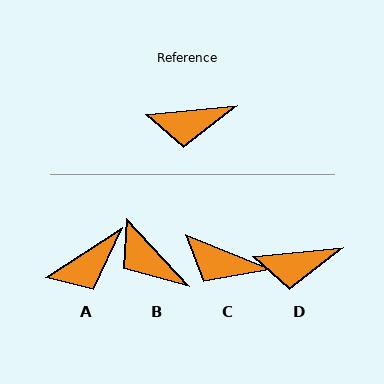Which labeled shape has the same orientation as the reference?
D.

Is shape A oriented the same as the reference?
No, it is off by about 28 degrees.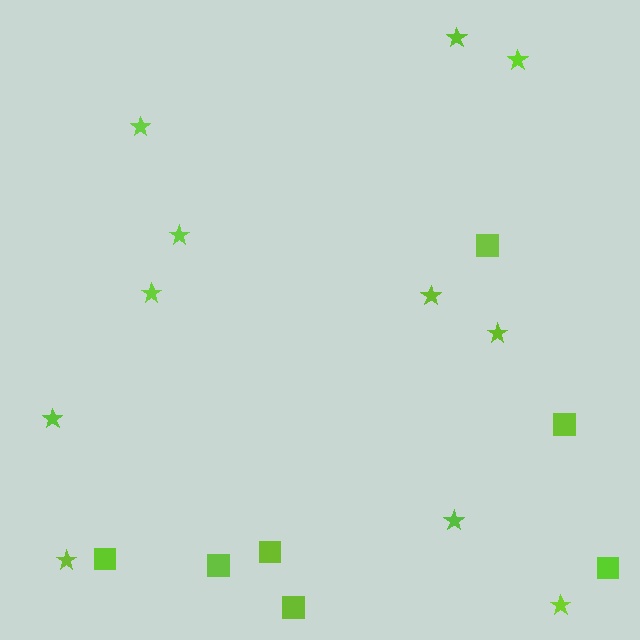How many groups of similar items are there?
There are 2 groups: one group of stars (11) and one group of squares (7).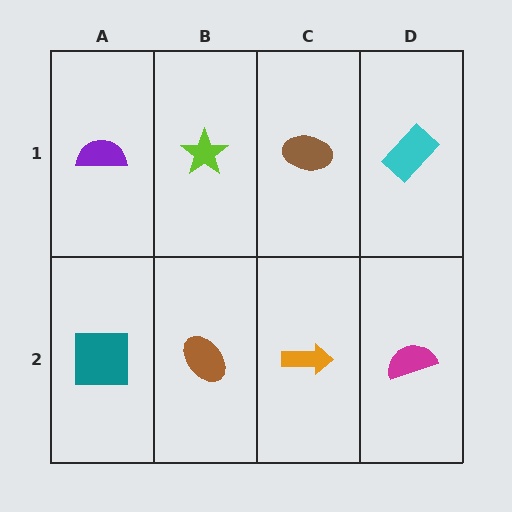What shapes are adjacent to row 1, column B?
A brown ellipse (row 2, column B), a purple semicircle (row 1, column A), a brown ellipse (row 1, column C).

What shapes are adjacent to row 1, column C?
An orange arrow (row 2, column C), a lime star (row 1, column B), a cyan rectangle (row 1, column D).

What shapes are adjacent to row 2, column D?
A cyan rectangle (row 1, column D), an orange arrow (row 2, column C).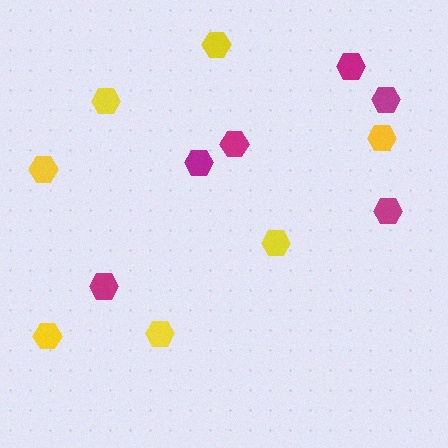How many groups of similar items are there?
There are 2 groups: one group of yellow hexagons (7) and one group of magenta hexagons (6).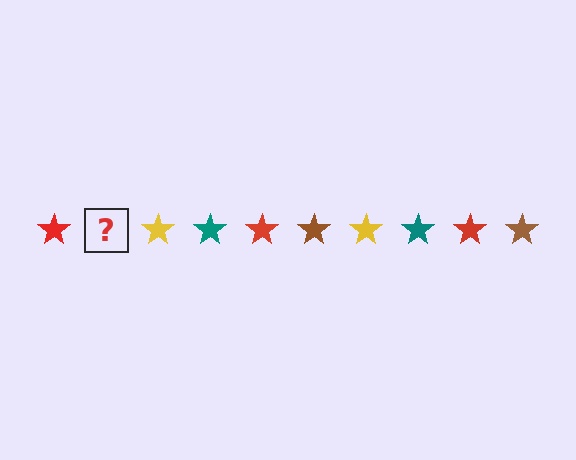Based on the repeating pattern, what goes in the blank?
The blank should be a brown star.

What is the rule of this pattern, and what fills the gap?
The rule is that the pattern cycles through red, brown, yellow, teal stars. The gap should be filled with a brown star.